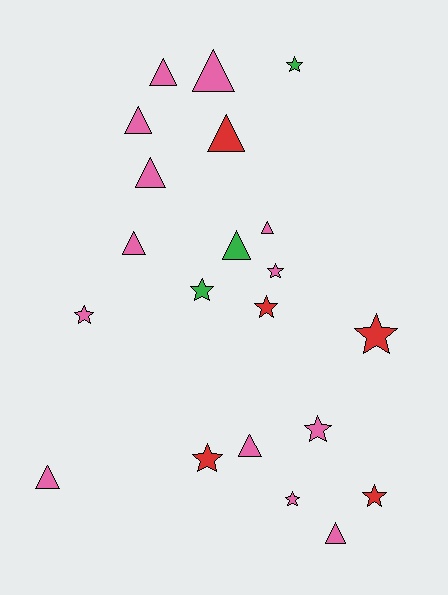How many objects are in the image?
There are 21 objects.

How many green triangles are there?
There is 1 green triangle.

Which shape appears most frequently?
Triangle, with 11 objects.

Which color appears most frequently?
Pink, with 13 objects.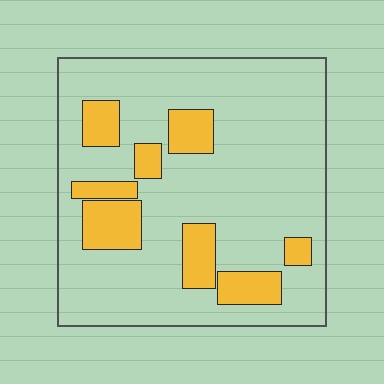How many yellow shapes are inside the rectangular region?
8.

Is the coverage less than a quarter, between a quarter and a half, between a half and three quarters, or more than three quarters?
Less than a quarter.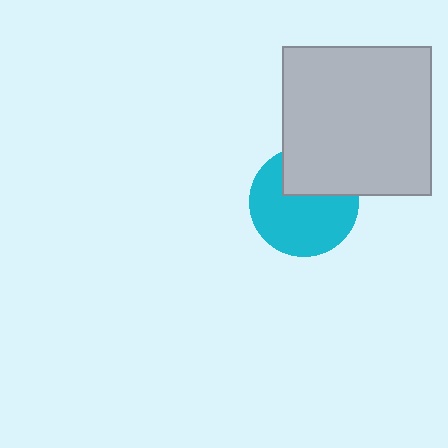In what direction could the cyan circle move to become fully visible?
The cyan circle could move down. That would shift it out from behind the light gray square entirely.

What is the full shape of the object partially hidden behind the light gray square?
The partially hidden object is a cyan circle.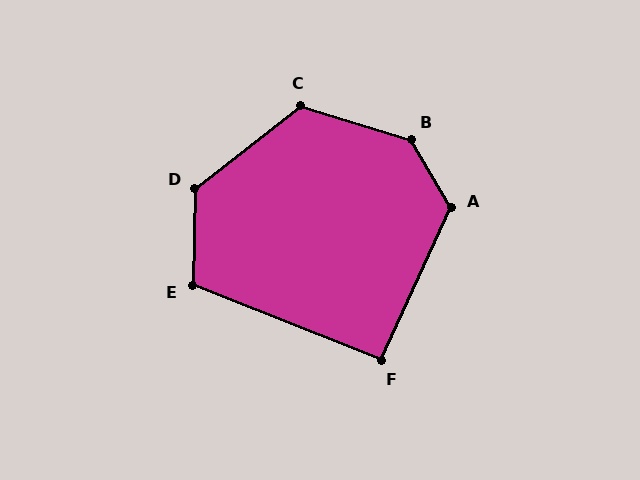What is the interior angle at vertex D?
Approximately 129 degrees (obtuse).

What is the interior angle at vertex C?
Approximately 125 degrees (obtuse).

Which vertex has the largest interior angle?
B, at approximately 138 degrees.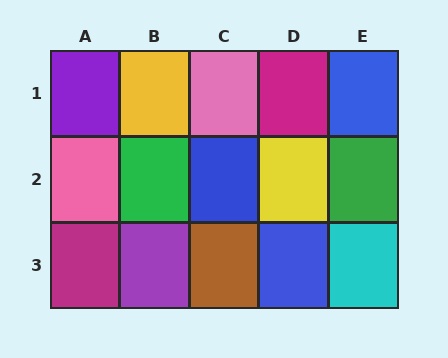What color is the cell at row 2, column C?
Blue.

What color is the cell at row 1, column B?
Yellow.